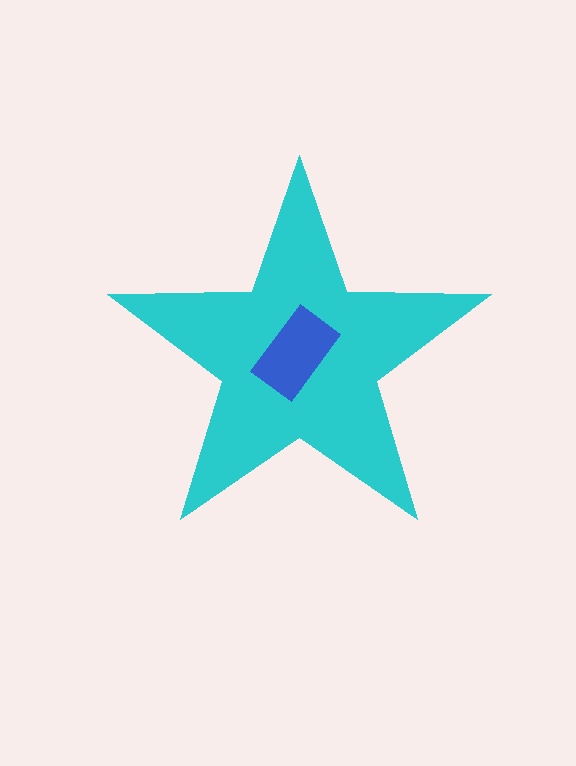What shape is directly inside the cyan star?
The blue rectangle.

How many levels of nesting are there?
2.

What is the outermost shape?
The cyan star.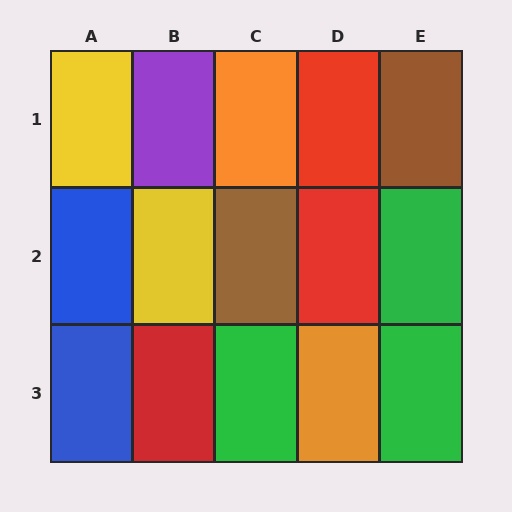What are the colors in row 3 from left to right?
Blue, red, green, orange, green.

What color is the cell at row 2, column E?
Green.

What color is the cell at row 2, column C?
Brown.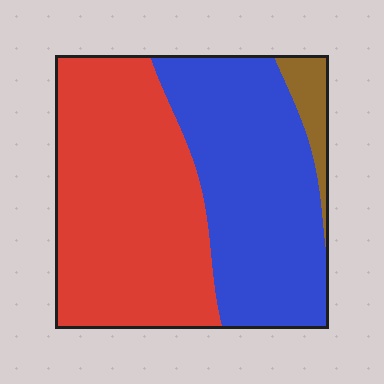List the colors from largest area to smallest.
From largest to smallest: red, blue, brown.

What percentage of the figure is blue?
Blue takes up about two fifths (2/5) of the figure.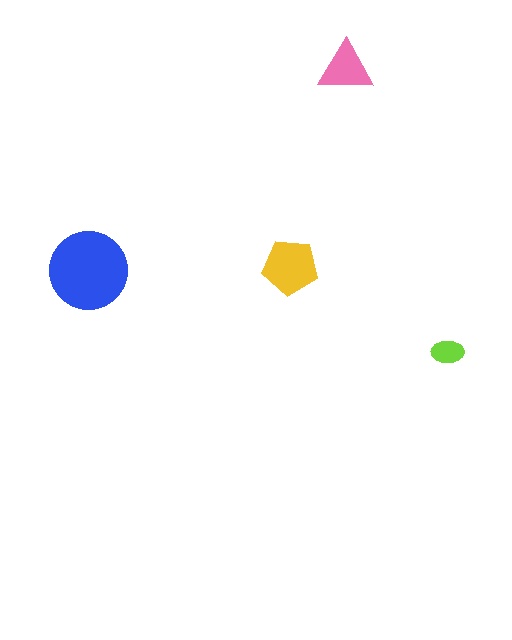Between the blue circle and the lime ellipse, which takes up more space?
The blue circle.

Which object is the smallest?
The lime ellipse.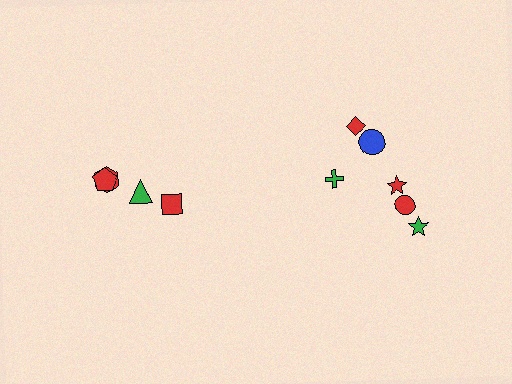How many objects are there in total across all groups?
There are 10 objects.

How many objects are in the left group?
There are 4 objects.